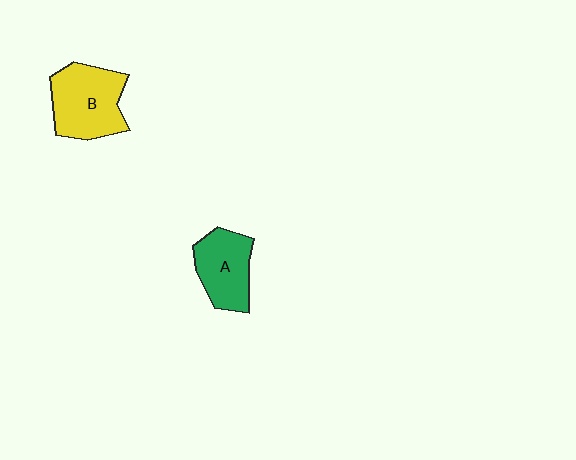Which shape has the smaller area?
Shape A (green).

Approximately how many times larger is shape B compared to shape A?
Approximately 1.3 times.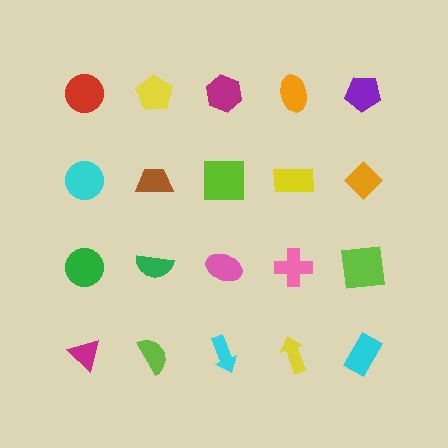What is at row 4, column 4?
A yellow arrow.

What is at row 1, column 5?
A purple pentagon.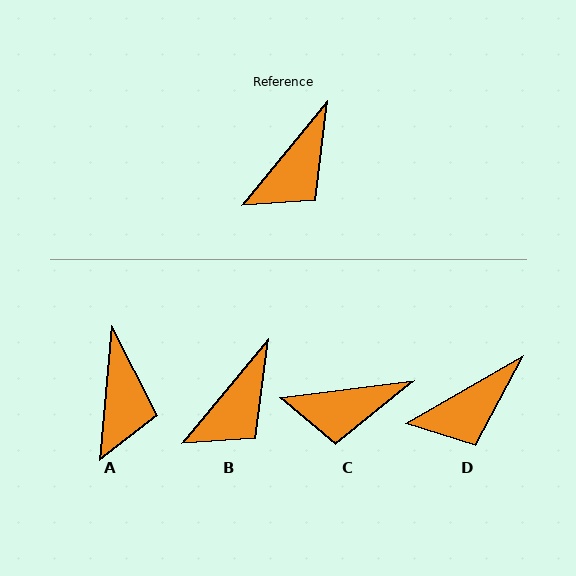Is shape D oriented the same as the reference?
No, it is off by about 21 degrees.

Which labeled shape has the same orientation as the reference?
B.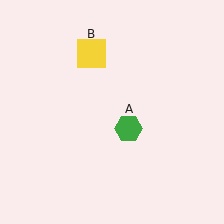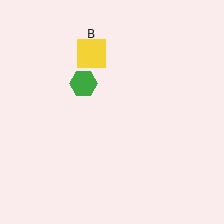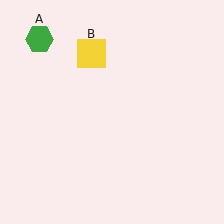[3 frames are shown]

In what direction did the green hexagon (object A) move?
The green hexagon (object A) moved up and to the left.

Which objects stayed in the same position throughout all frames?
Yellow square (object B) remained stationary.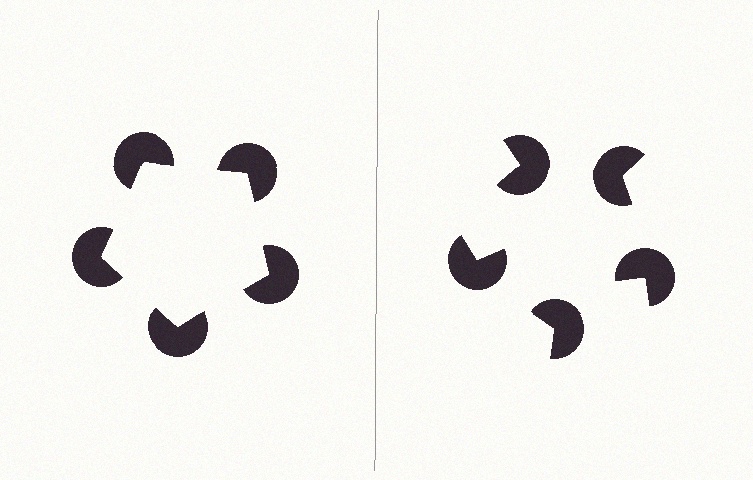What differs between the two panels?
The pac-man discs are positioned identically on both sides; only the wedge orientations differ. On the left they align to a pentagon; on the right they are misaligned.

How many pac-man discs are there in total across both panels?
10 — 5 on each side.